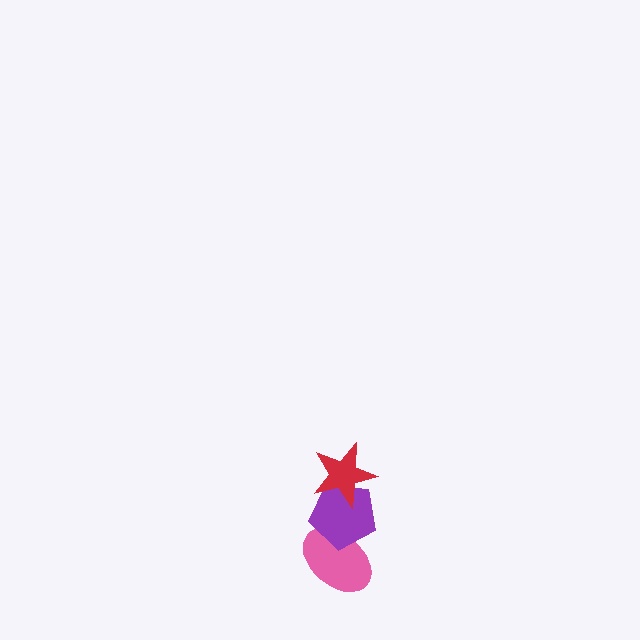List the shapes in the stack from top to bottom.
From top to bottom: the red star, the purple pentagon, the pink ellipse.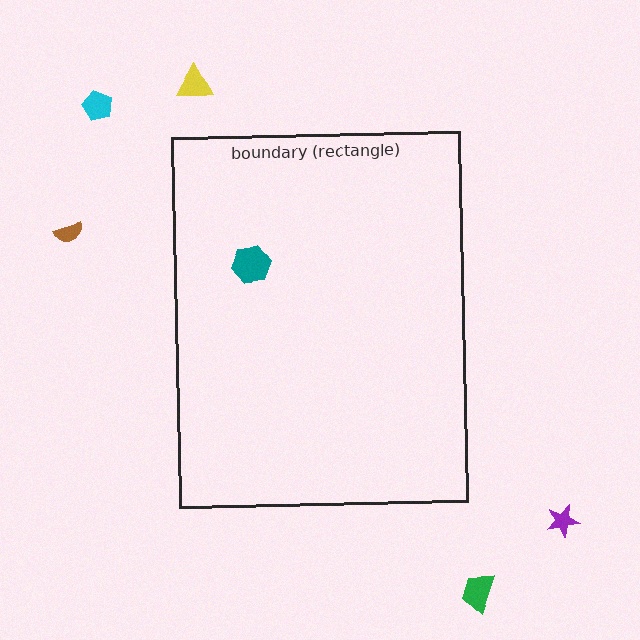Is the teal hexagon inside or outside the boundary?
Inside.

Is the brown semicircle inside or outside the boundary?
Outside.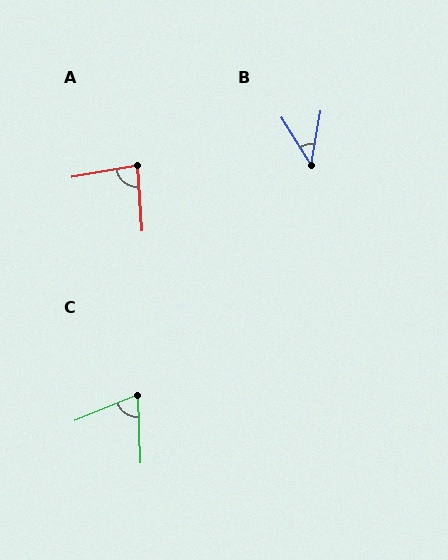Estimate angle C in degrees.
Approximately 70 degrees.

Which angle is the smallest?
B, at approximately 42 degrees.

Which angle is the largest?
A, at approximately 84 degrees.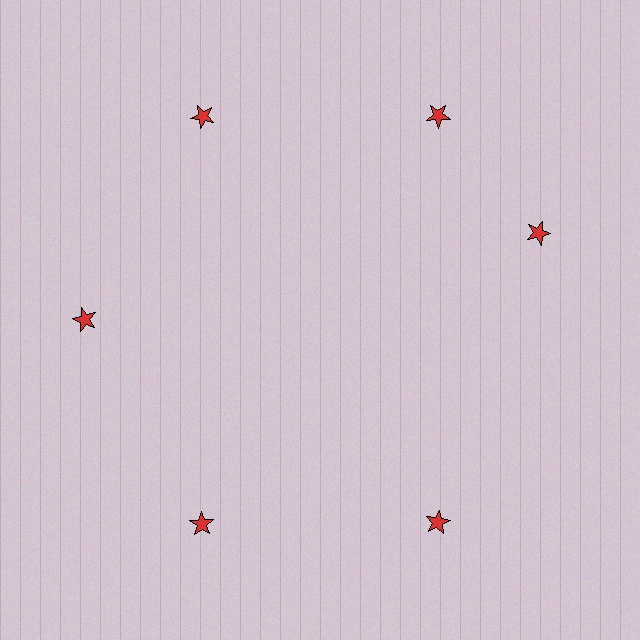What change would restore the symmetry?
The symmetry would be restored by rotating it back into even spacing with its neighbors so that all 6 stars sit at equal angles and equal distance from the center.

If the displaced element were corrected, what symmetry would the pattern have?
It would have 6-fold rotational symmetry — the pattern would map onto itself every 60 degrees.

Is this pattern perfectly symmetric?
No. The 6 red stars are arranged in a ring, but one element near the 3 o'clock position is rotated out of alignment along the ring, breaking the 6-fold rotational symmetry.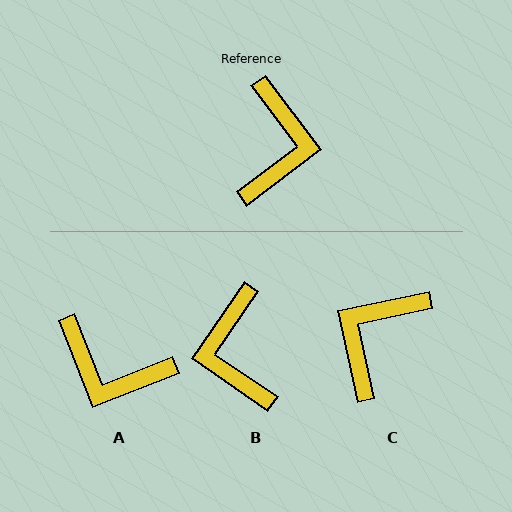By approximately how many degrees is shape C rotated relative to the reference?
Approximately 155 degrees counter-clockwise.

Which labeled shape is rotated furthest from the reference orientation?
B, about 162 degrees away.